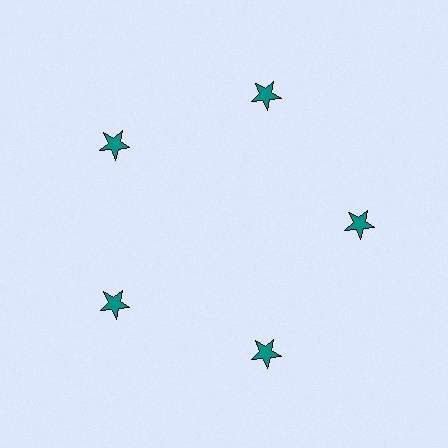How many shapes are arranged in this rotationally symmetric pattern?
There are 5 shapes, arranged in 5 groups of 1.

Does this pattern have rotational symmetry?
Yes, this pattern has 5-fold rotational symmetry. It looks the same after rotating 72 degrees around the center.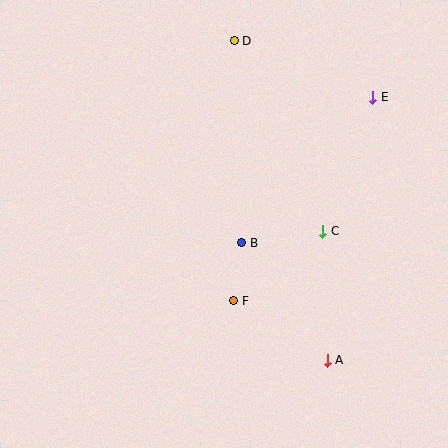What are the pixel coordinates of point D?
Point D is at (234, 41).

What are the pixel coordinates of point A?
Point A is at (327, 360).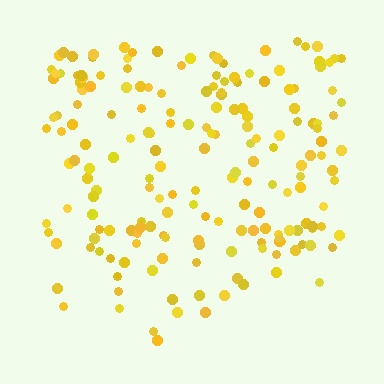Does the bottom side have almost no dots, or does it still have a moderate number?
Still a moderate number, just noticeably fewer than the top.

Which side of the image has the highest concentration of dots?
The top.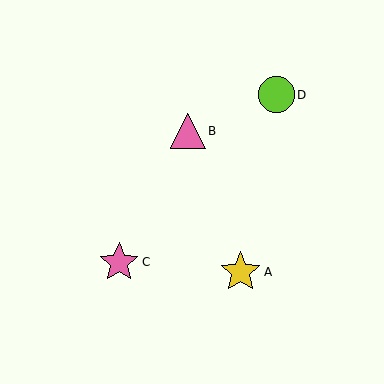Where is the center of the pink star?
The center of the pink star is at (119, 262).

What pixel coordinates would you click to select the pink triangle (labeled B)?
Click at (188, 131) to select the pink triangle B.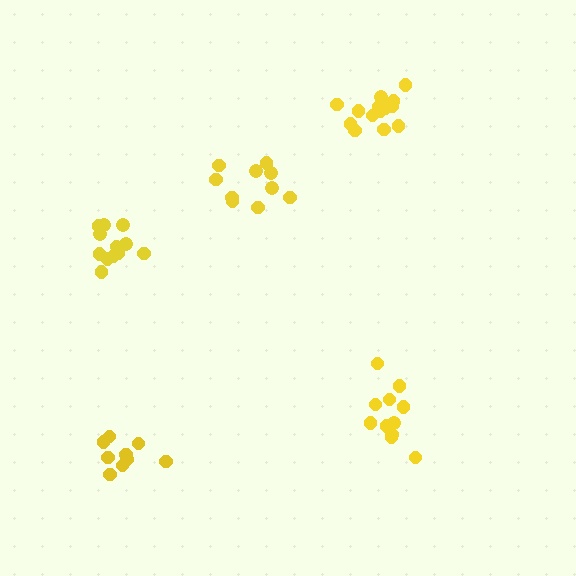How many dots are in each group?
Group 1: 9 dots, Group 2: 11 dots, Group 3: 14 dots, Group 4: 10 dots, Group 5: 12 dots (56 total).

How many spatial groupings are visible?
There are 5 spatial groupings.